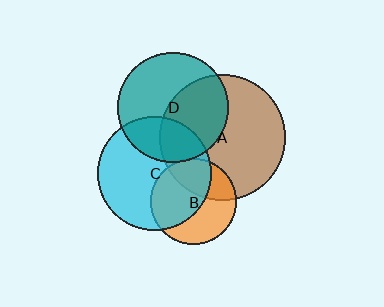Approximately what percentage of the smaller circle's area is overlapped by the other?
Approximately 45%.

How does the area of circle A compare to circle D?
Approximately 1.3 times.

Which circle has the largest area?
Circle A (brown).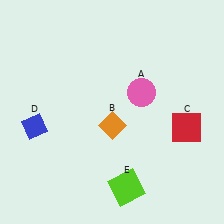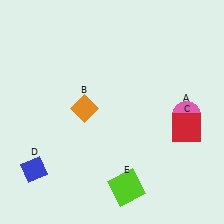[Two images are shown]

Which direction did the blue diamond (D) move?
The blue diamond (D) moved down.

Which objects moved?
The objects that moved are: the pink circle (A), the orange diamond (B), the blue diamond (D).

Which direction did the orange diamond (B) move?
The orange diamond (B) moved left.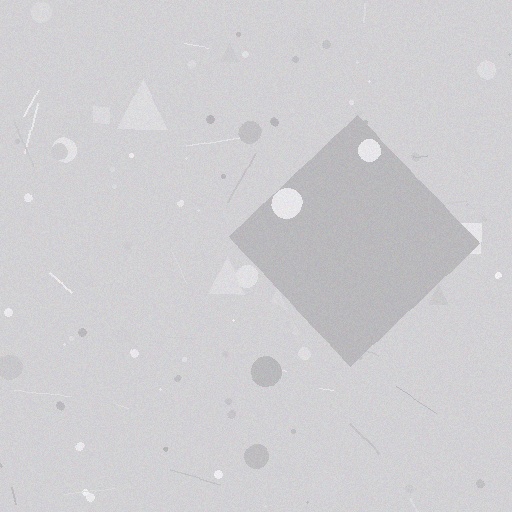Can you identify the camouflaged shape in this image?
The camouflaged shape is a diamond.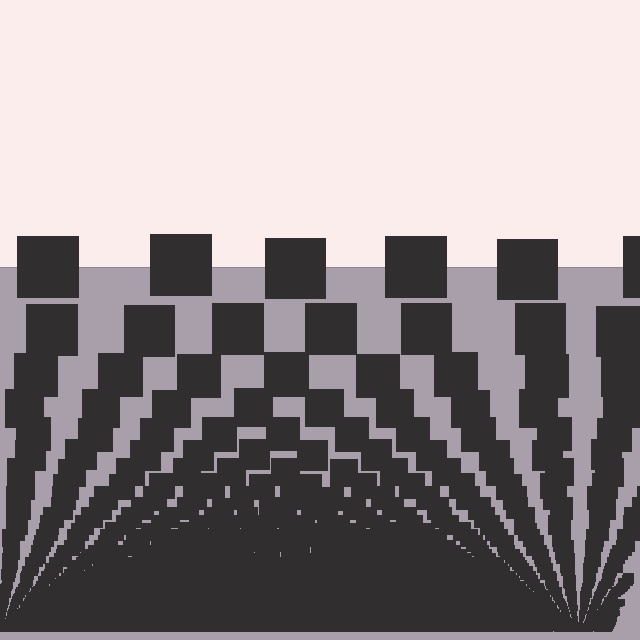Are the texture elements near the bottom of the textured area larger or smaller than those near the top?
Smaller. The gradient is inverted — elements near the bottom are smaller and denser.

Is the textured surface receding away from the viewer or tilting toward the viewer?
The surface appears to tilt toward the viewer. Texture elements get larger and sparser toward the top.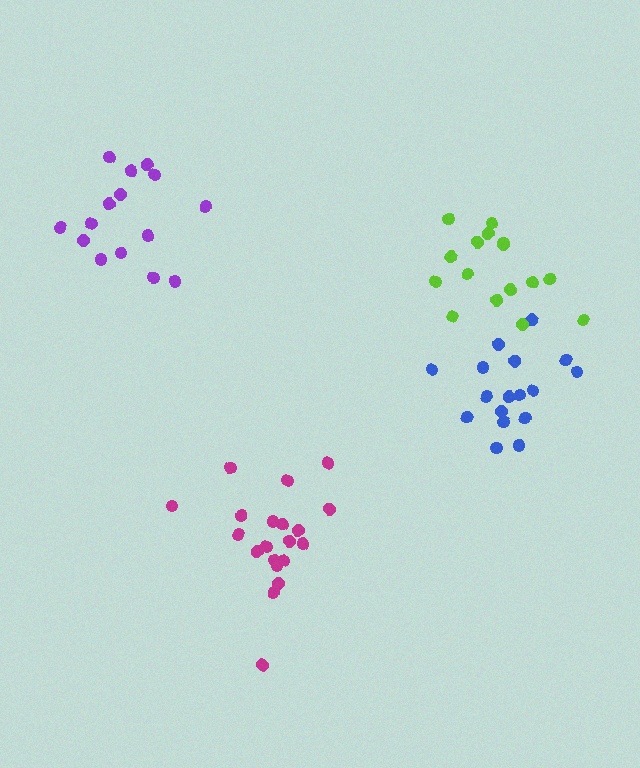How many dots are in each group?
Group 1: 20 dots, Group 2: 17 dots, Group 3: 15 dots, Group 4: 16 dots (68 total).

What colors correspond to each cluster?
The clusters are colored: magenta, blue, purple, lime.